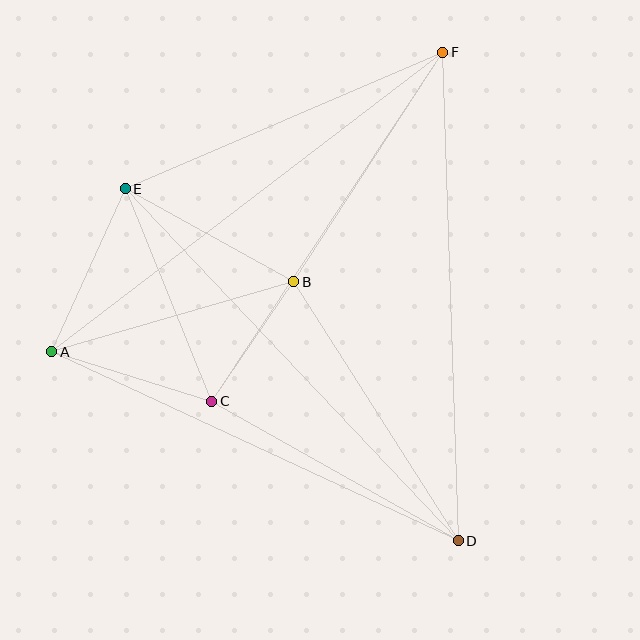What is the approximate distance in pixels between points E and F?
The distance between E and F is approximately 345 pixels.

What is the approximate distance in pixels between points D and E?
The distance between D and E is approximately 484 pixels.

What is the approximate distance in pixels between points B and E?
The distance between B and E is approximately 192 pixels.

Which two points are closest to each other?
Points B and C are closest to each other.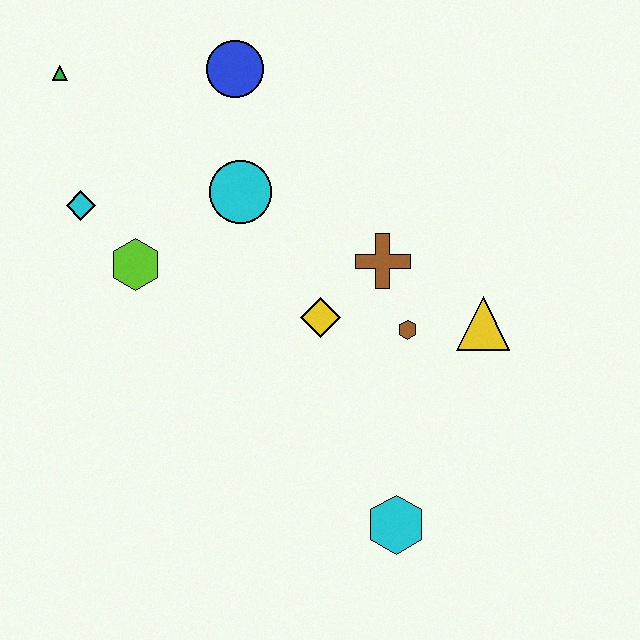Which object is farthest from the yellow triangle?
The green triangle is farthest from the yellow triangle.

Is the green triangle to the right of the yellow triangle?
No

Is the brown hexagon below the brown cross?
Yes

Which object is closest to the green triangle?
The cyan diamond is closest to the green triangle.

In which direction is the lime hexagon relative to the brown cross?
The lime hexagon is to the left of the brown cross.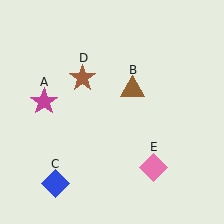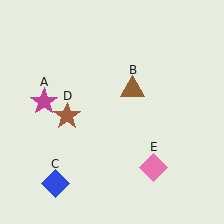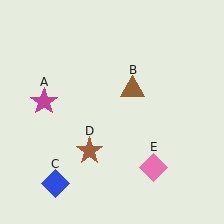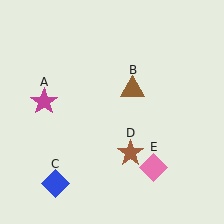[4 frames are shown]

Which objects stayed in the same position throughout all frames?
Magenta star (object A) and brown triangle (object B) and blue diamond (object C) and pink diamond (object E) remained stationary.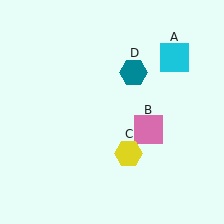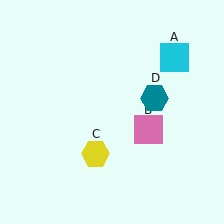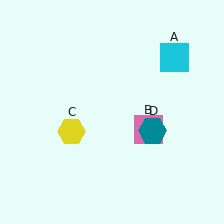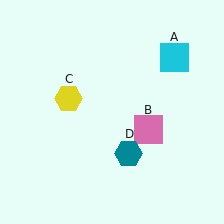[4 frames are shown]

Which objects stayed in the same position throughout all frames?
Cyan square (object A) and pink square (object B) remained stationary.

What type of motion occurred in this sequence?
The yellow hexagon (object C), teal hexagon (object D) rotated clockwise around the center of the scene.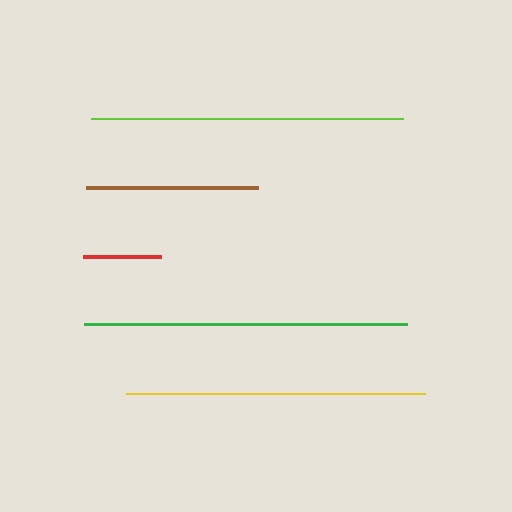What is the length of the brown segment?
The brown segment is approximately 172 pixels long.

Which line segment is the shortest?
The red line is the shortest at approximately 79 pixels.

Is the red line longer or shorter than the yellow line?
The yellow line is longer than the red line.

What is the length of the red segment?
The red segment is approximately 79 pixels long.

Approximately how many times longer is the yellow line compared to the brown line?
The yellow line is approximately 1.7 times the length of the brown line.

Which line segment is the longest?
The green line is the longest at approximately 323 pixels.